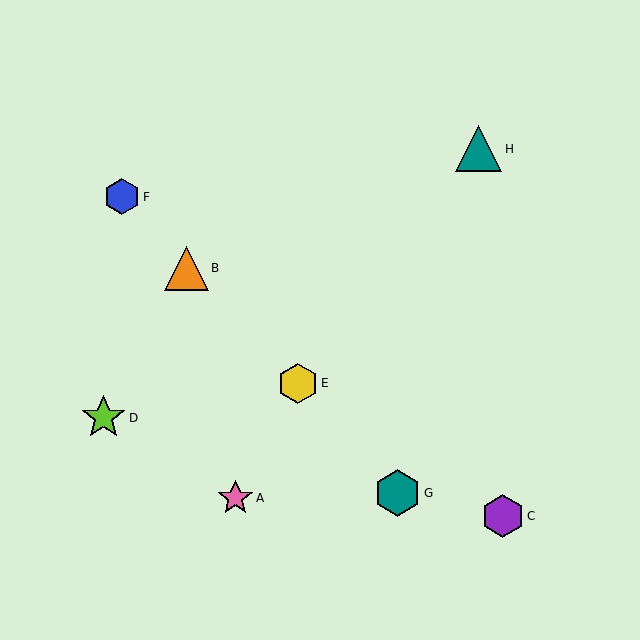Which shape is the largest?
The teal hexagon (labeled G) is the largest.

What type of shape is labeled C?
Shape C is a purple hexagon.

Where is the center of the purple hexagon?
The center of the purple hexagon is at (503, 516).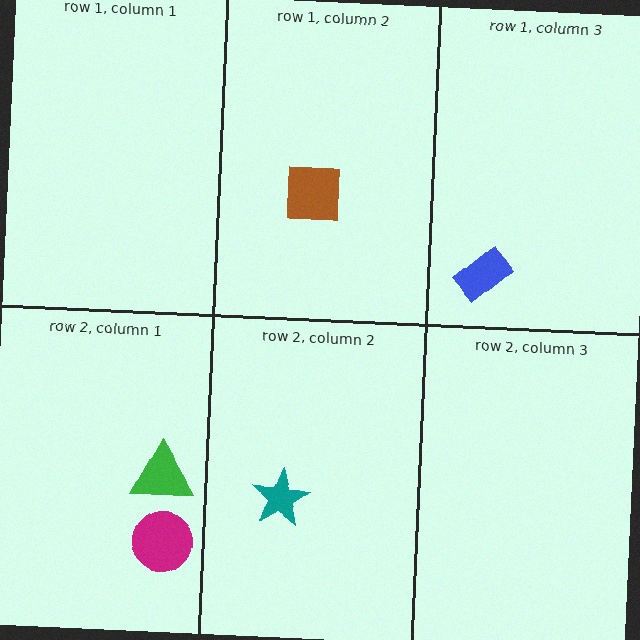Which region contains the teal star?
The row 2, column 2 region.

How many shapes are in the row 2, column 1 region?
2.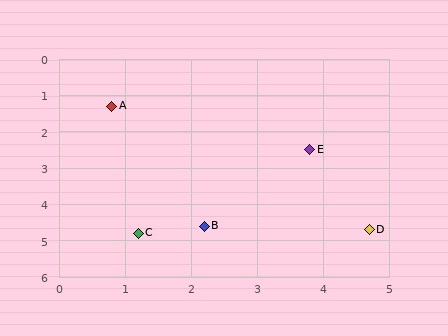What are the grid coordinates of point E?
Point E is at approximately (3.8, 2.5).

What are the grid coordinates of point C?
Point C is at approximately (1.2, 4.8).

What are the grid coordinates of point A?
Point A is at approximately (0.8, 1.3).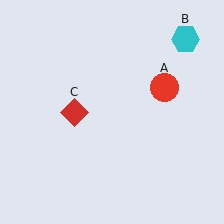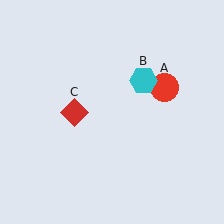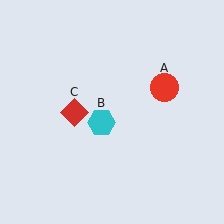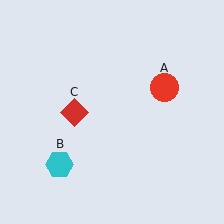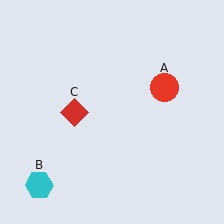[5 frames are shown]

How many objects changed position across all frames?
1 object changed position: cyan hexagon (object B).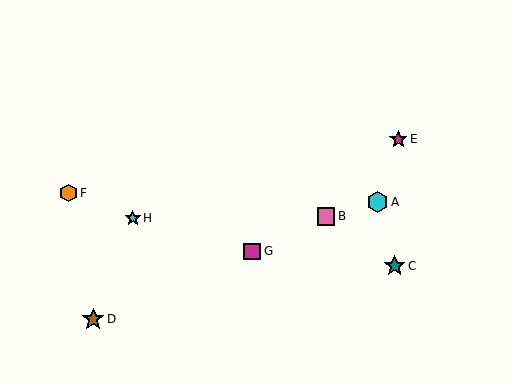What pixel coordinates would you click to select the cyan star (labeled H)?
Click at (133, 218) to select the cyan star H.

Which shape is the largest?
The brown star (labeled D) is the largest.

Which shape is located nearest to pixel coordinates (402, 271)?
The teal star (labeled C) at (395, 266) is nearest to that location.